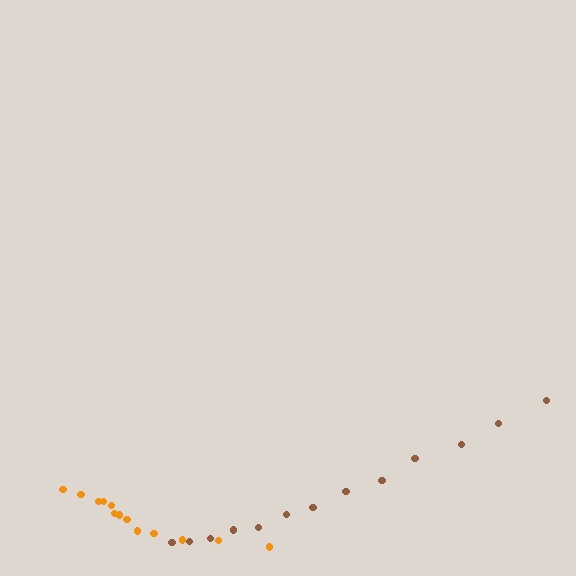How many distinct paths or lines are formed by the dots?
There are 2 distinct paths.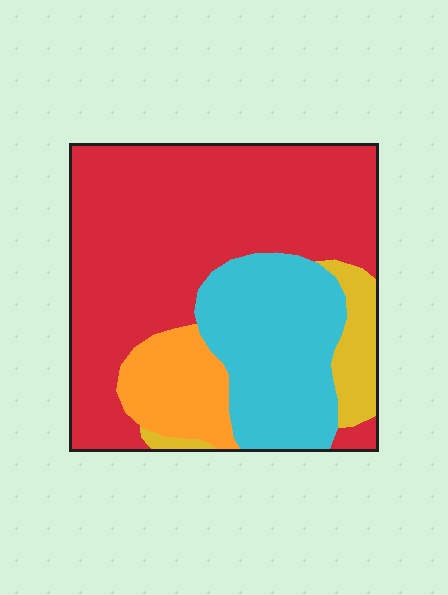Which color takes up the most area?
Red, at roughly 55%.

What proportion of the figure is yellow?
Yellow covers roughly 10% of the figure.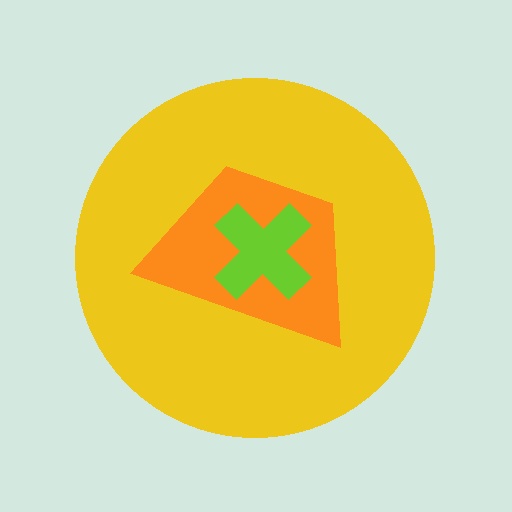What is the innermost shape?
The lime cross.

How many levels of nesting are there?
3.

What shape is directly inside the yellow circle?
The orange trapezoid.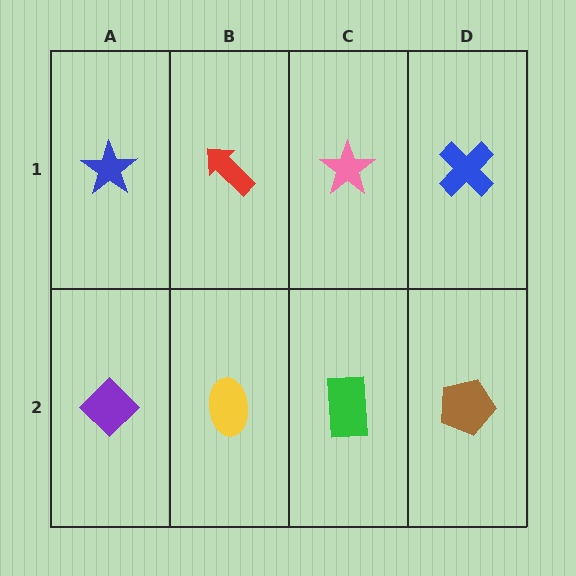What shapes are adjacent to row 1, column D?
A brown pentagon (row 2, column D), a pink star (row 1, column C).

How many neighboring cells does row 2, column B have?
3.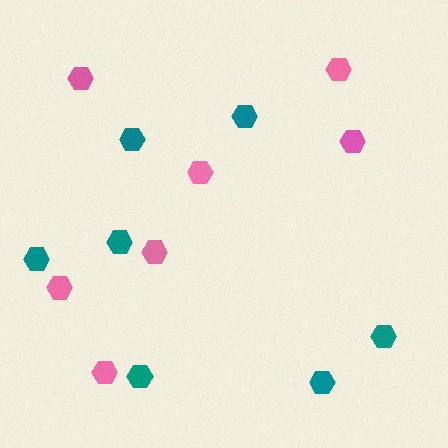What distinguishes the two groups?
There are 2 groups: one group of pink hexagons (7) and one group of teal hexagons (7).